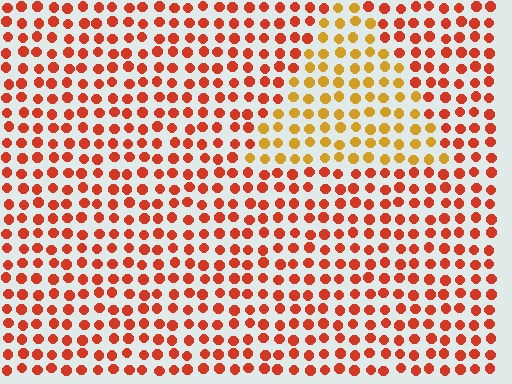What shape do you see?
I see a triangle.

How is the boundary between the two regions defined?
The boundary is defined purely by a slight shift in hue (about 36 degrees). Spacing, size, and orientation are identical on both sides.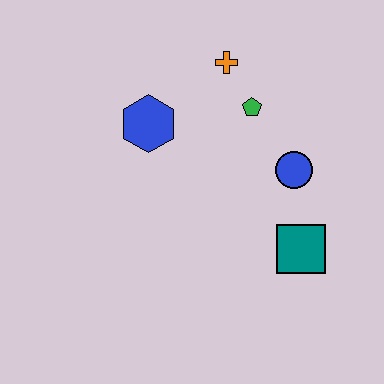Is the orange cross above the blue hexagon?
Yes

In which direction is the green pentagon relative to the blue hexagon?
The green pentagon is to the right of the blue hexagon.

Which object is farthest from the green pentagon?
The teal square is farthest from the green pentagon.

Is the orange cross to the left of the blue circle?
Yes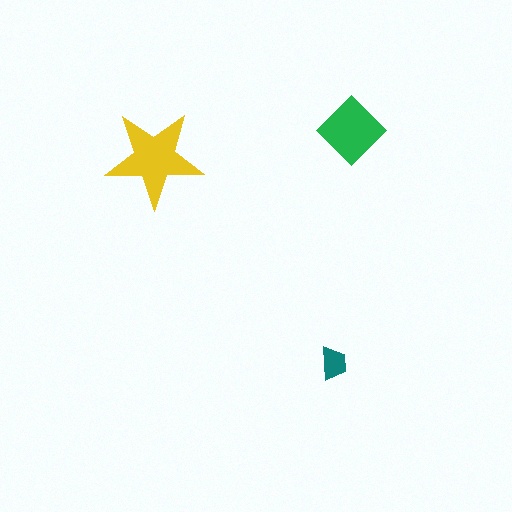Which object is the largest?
The yellow star.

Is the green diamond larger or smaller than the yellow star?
Smaller.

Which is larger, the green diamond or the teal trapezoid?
The green diamond.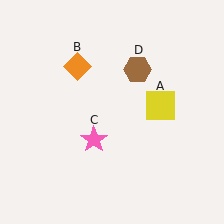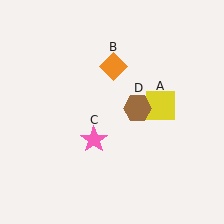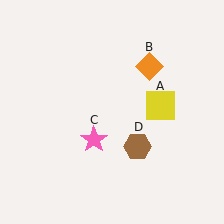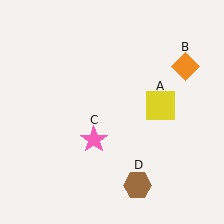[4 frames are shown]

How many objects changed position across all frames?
2 objects changed position: orange diamond (object B), brown hexagon (object D).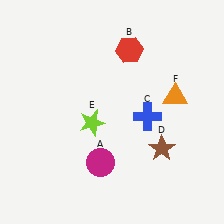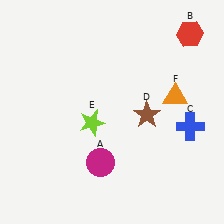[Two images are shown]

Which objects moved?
The objects that moved are: the red hexagon (B), the blue cross (C), the brown star (D).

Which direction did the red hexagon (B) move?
The red hexagon (B) moved right.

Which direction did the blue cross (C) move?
The blue cross (C) moved right.